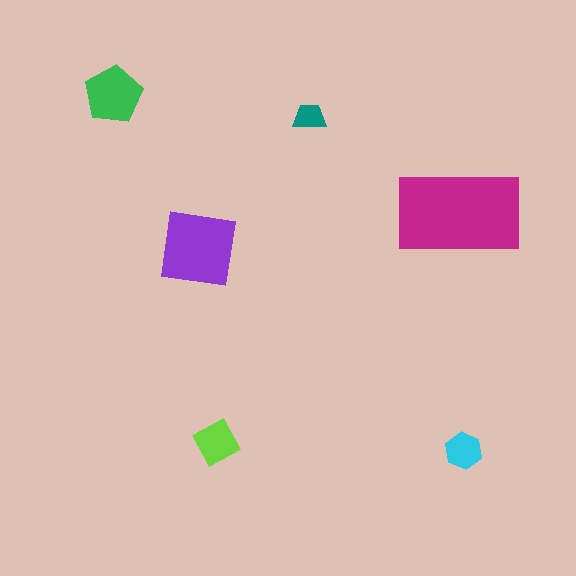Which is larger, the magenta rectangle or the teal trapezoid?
The magenta rectangle.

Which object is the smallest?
The teal trapezoid.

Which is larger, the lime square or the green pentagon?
The green pentagon.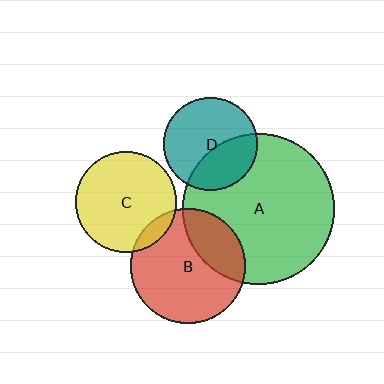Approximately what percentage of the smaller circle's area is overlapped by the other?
Approximately 35%.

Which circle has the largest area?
Circle A (green).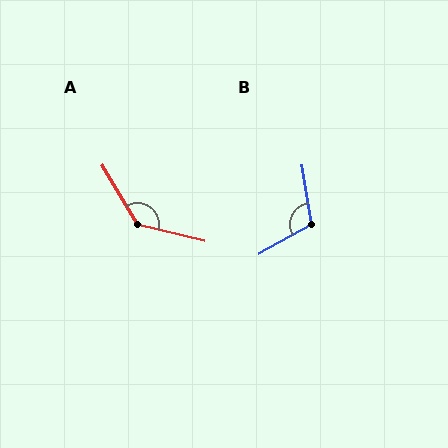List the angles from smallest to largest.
B (111°), A (135°).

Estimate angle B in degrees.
Approximately 111 degrees.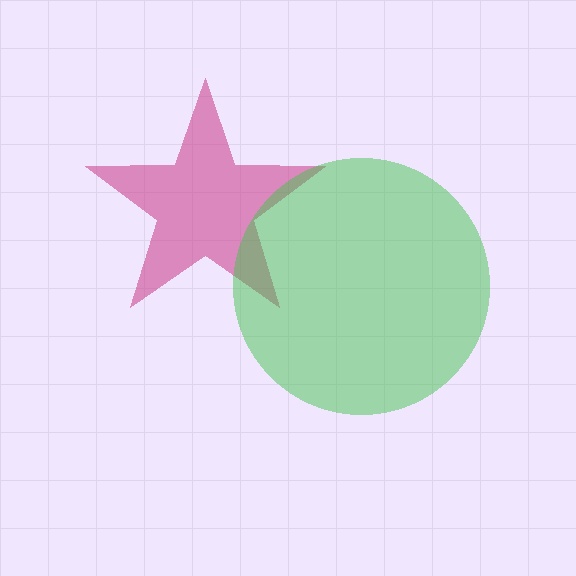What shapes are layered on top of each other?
The layered shapes are: a magenta star, a green circle.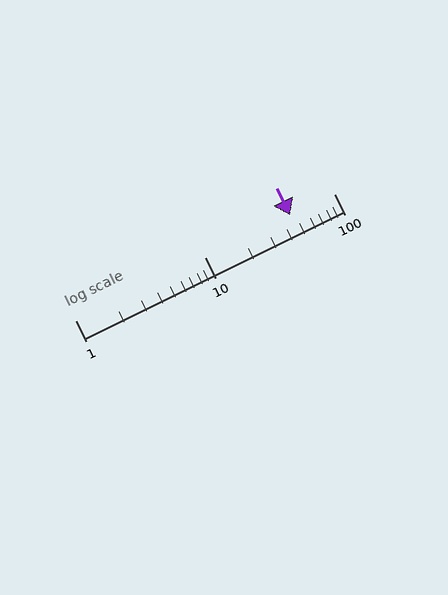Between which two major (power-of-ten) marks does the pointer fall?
The pointer is between 10 and 100.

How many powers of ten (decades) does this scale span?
The scale spans 2 decades, from 1 to 100.